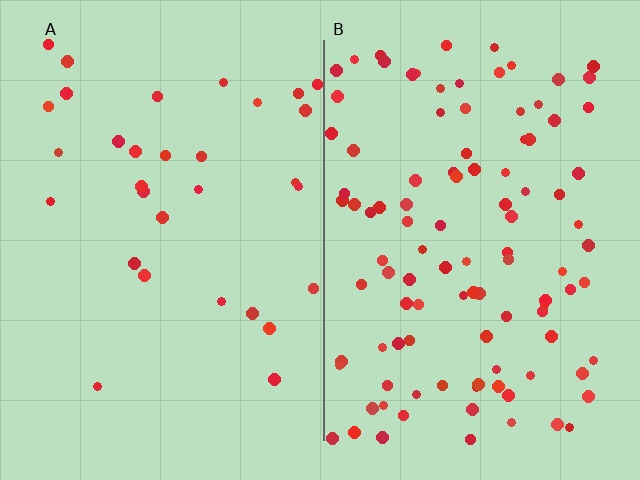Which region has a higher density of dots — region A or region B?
B (the right).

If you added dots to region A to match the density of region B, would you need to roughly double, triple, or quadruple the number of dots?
Approximately triple.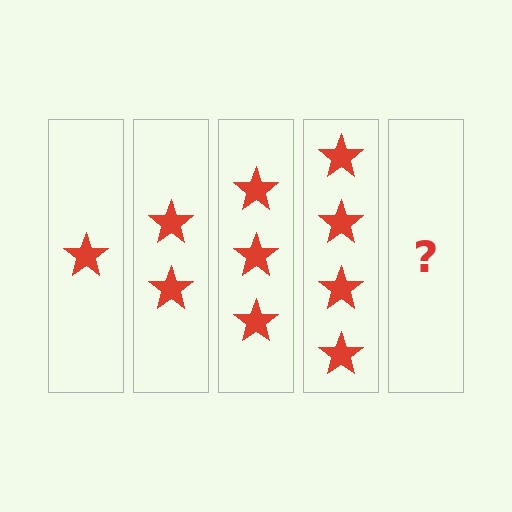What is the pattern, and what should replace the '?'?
The pattern is that each step adds one more star. The '?' should be 5 stars.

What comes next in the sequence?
The next element should be 5 stars.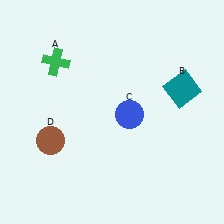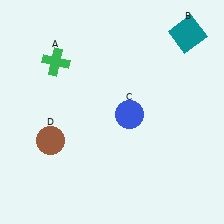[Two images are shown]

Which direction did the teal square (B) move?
The teal square (B) moved up.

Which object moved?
The teal square (B) moved up.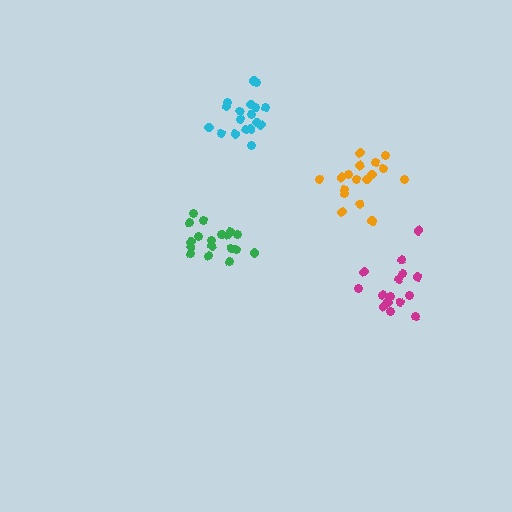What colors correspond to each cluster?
The clusters are colored: green, magenta, cyan, orange.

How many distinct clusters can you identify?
There are 4 distinct clusters.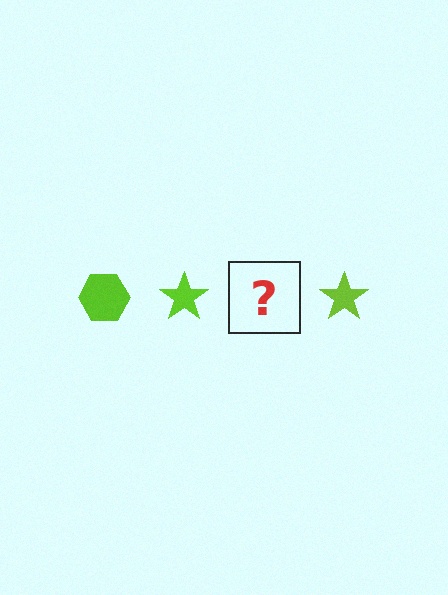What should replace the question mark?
The question mark should be replaced with a lime hexagon.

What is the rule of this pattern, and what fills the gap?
The rule is that the pattern cycles through hexagon, star shapes in lime. The gap should be filled with a lime hexagon.